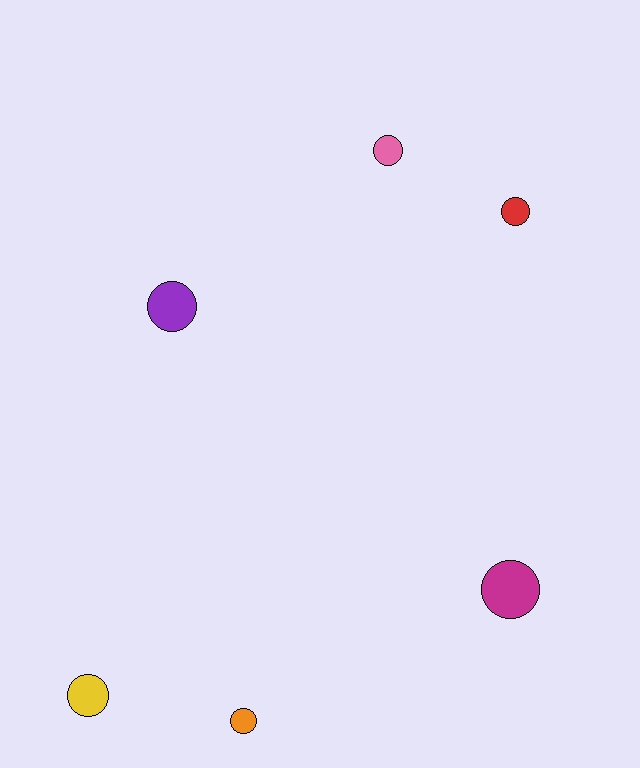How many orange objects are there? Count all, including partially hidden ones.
There is 1 orange object.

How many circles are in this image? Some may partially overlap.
There are 6 circles.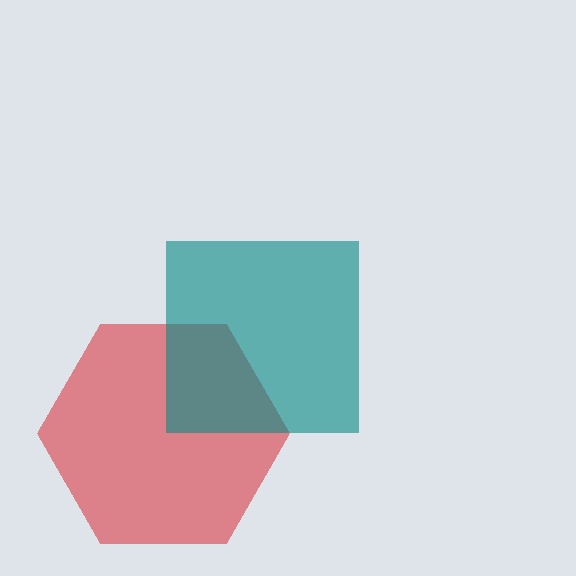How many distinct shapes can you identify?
There are 2 distinct shapes: a red hexagon, a teal square.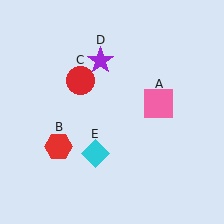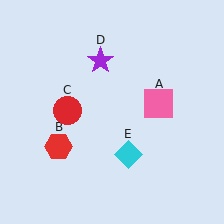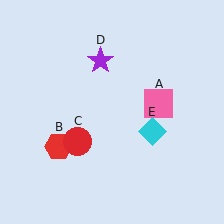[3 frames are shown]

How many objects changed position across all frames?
2 objects changed position: red circle (object C), cyan diamond (object E).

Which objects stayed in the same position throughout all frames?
Pink square (object A) and red hexagon (object B) and purple star (object D) remained stationary.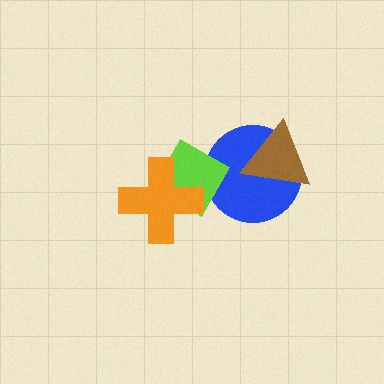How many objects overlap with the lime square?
2 objects overlap with the lime square.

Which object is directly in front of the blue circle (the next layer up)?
The lime square is directly in front of the blue circle.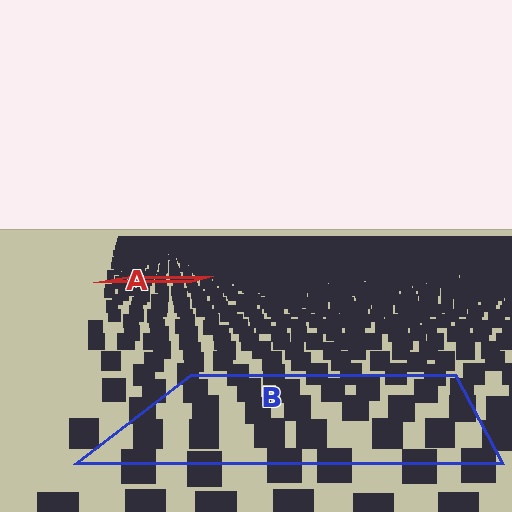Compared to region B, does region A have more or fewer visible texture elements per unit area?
Region A has more texture elements per unit area — they are packed more densely because it is farther away.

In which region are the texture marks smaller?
The texture marks are smaller in region A, because it is farther away.